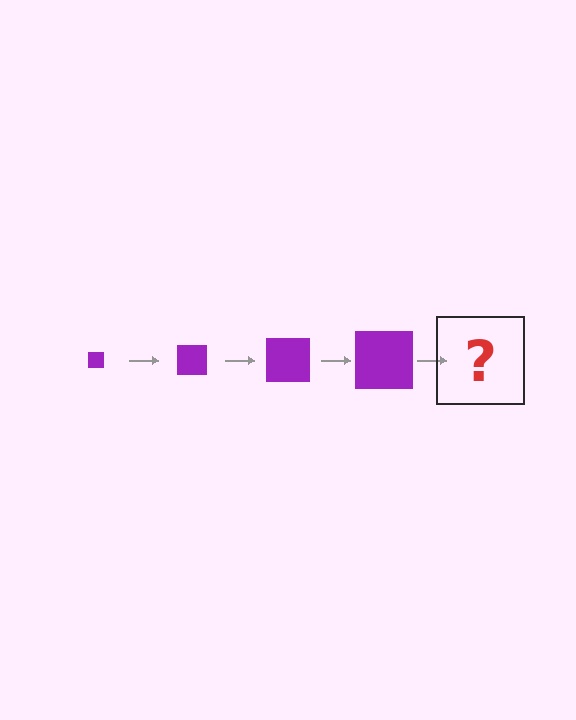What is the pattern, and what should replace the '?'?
The pattern is that the square gets progressively larger each step. The '?' should be a purple square, larger than the previous one.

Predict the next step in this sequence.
The next step is a purple square, larger than the previous one.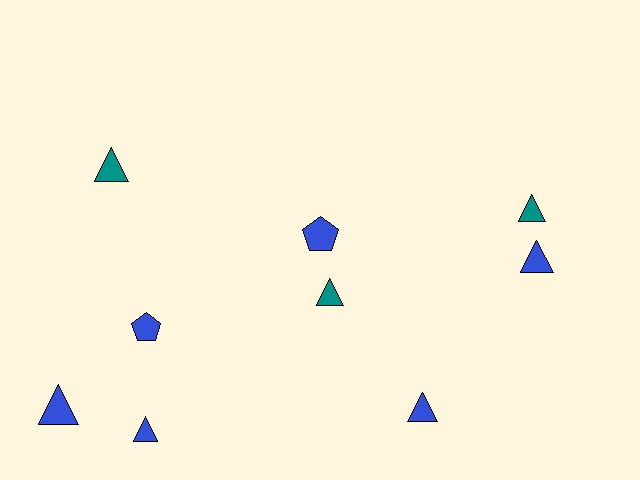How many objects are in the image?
There are 9 objects.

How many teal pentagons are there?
There are no teal pentagons.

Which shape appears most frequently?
Triangle, with 7 objects.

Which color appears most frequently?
Blue, with 6 objects.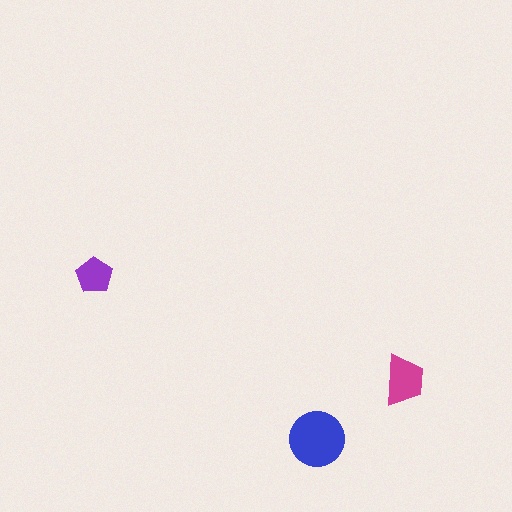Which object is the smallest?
The purple pentagon.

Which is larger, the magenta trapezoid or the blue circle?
The blue circle.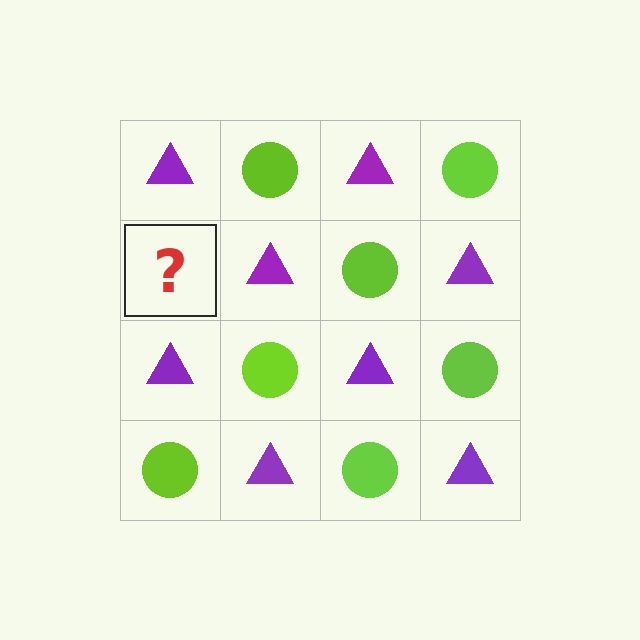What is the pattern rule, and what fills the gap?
The rule is that it alternates purple triangle and lime circle in a checkerboard pattern. The gap should be filled with a lime circle.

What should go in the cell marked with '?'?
The missing cell should contain a lime circle.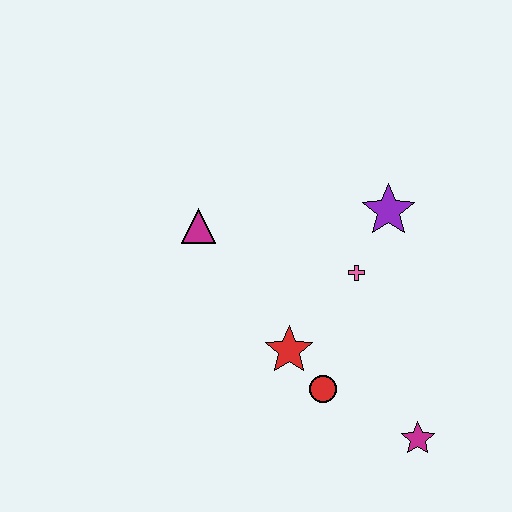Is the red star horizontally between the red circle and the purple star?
No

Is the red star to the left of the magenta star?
Yes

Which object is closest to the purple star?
The pink cross is closest to the purple star.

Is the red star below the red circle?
No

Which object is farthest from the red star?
The purple star is farthest from the red star.